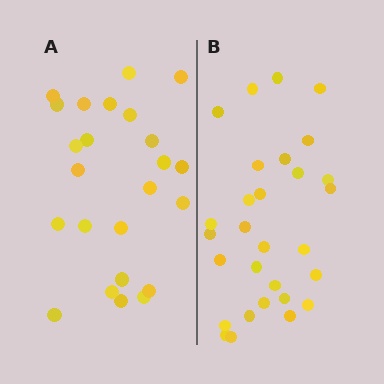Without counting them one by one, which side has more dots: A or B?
Region B (the right region) has more dots.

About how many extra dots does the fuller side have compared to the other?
Region B has about 5 more dots than region A.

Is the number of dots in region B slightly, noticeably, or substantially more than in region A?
Region B has only slightly more — the two regions are fairly close. The ratio is roughly 1.2 to 1.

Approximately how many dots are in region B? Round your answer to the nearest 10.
About 30 dots. (The exact count is 29, which rounds to 30.)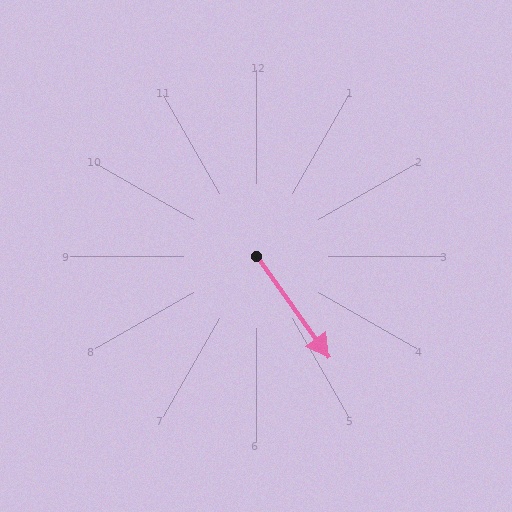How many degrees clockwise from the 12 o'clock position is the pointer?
Approximately 144 degrees.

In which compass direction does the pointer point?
Southeast.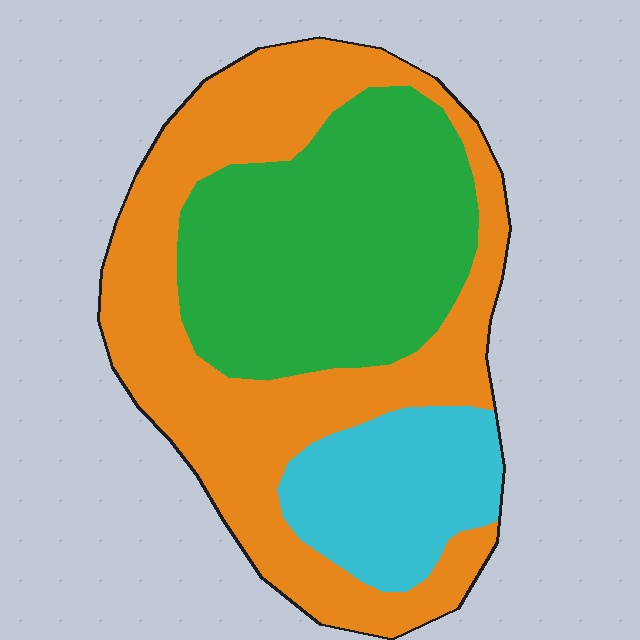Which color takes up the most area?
Orange, at roughly 50%.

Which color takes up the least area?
Cyan, at roughly 15%.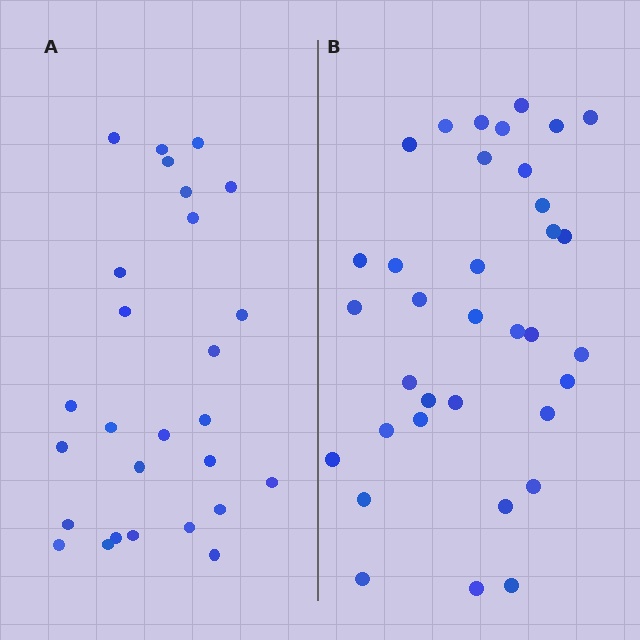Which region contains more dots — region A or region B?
Region B (the right region) has more dots.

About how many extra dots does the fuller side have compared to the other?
Region B has roughly 8 or so more dots than region A.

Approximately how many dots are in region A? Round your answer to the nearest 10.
About 30 dots. (The exact count is 27, which rounds to 30.)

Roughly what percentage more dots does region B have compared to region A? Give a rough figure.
About 30% more.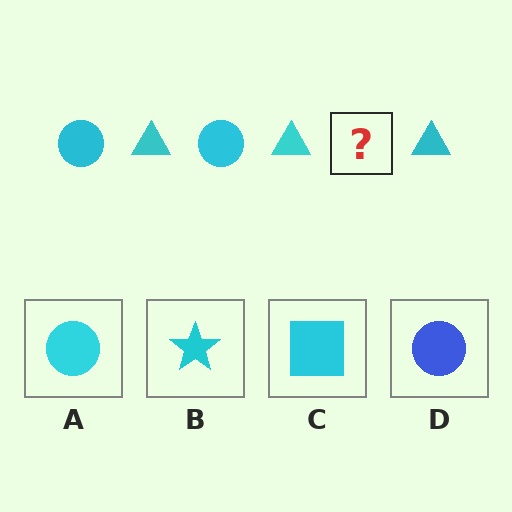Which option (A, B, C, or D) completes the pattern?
A.